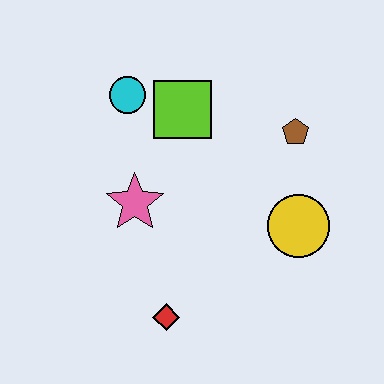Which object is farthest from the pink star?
The brown pentagon is farthest from the pink star.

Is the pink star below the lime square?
Yes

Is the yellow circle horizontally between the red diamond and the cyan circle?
No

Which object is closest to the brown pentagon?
The yellow circle is closest to the brown pentagon.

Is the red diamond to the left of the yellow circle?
Yes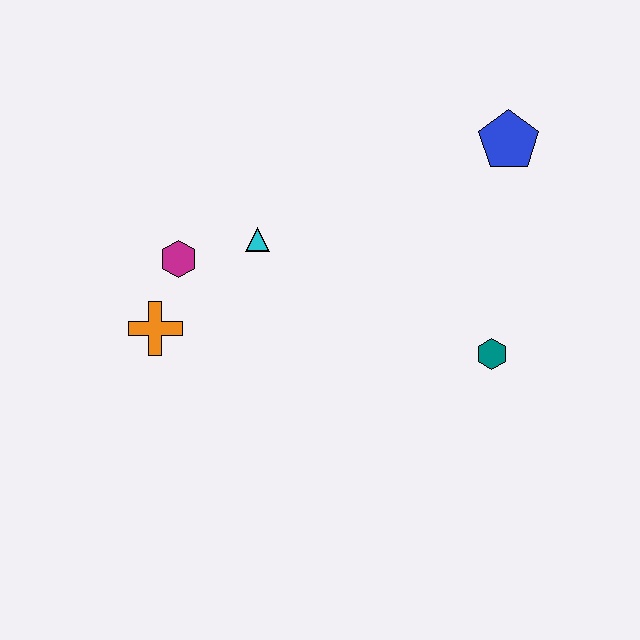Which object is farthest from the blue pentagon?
The orange cross is farthest from the blue pentagon.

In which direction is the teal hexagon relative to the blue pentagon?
The teal hexagon is below the blue pentagon.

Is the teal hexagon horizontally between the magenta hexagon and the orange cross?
No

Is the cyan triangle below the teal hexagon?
No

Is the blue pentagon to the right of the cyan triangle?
Yes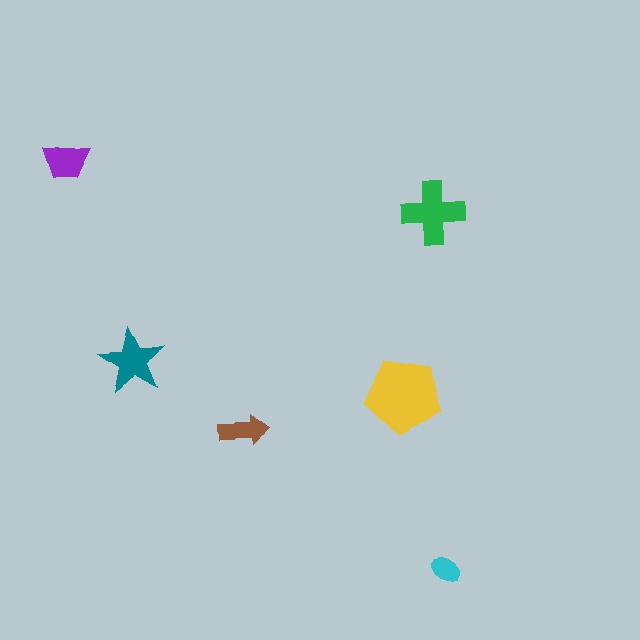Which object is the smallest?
The cyan ellipse.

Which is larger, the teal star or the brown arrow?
The teal star.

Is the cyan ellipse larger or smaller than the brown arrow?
Smaller.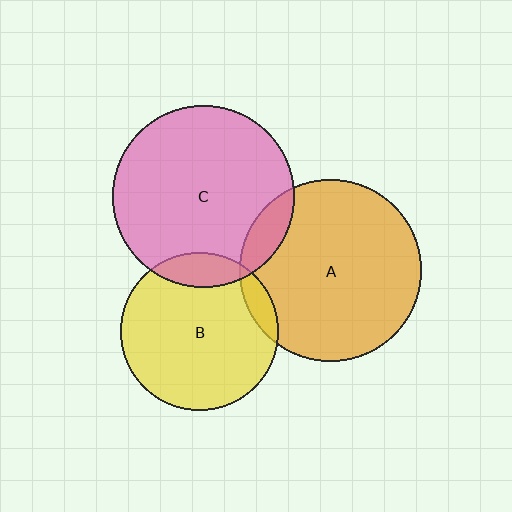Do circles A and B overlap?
Yes.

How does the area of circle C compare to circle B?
Approximately 1.3 times.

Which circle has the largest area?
Circle A (orange).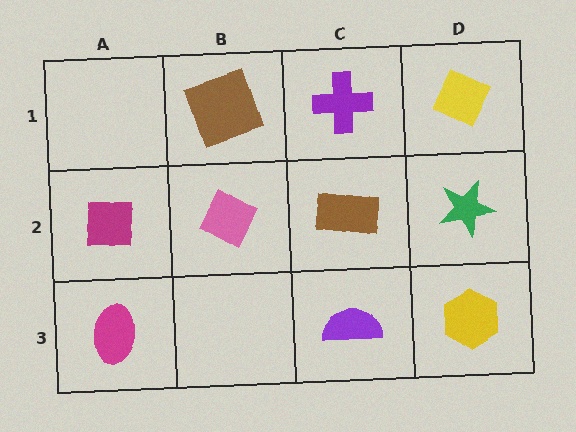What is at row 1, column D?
A yellow diamond.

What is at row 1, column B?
A brown square.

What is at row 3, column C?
A purple semicircle.